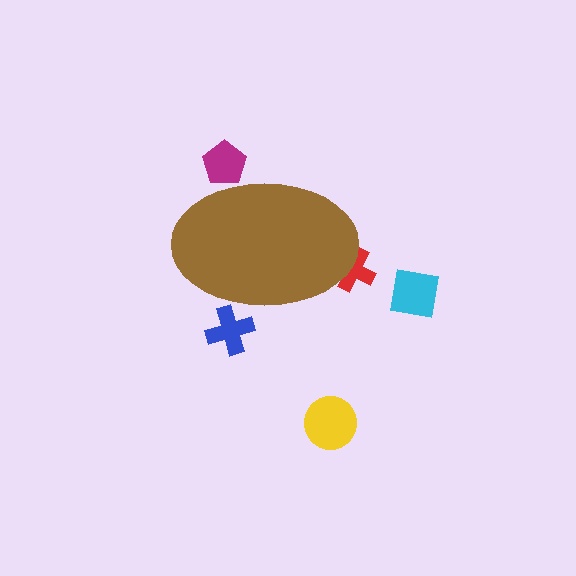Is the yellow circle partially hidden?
No, the yellow circle is fully visible.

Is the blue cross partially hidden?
Yes, the blue cross is partially hidden behind the brown ellipse.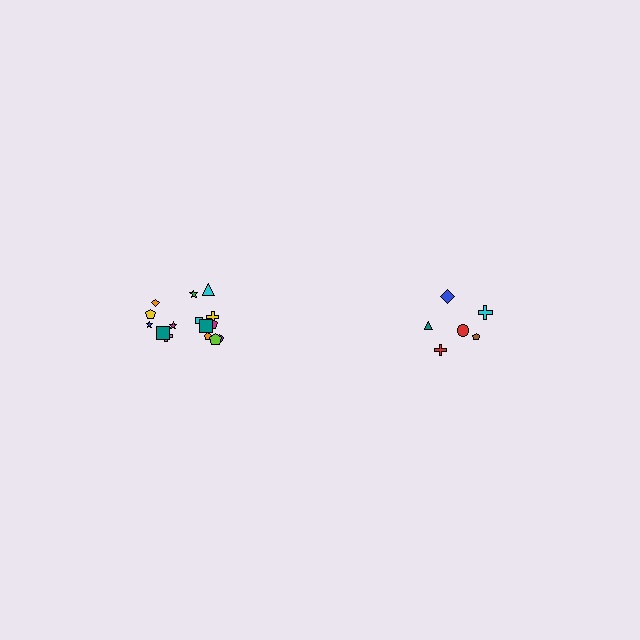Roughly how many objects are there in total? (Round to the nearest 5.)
Roughly 20 objects in total.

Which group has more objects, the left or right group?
The left group.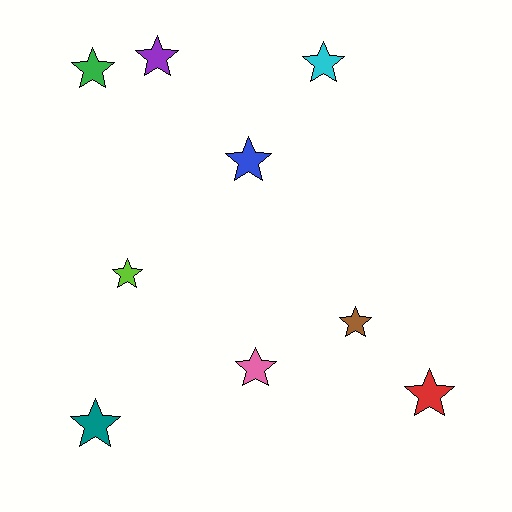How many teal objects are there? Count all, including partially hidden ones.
There is 1 teal object.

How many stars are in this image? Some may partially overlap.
There are 9 stars.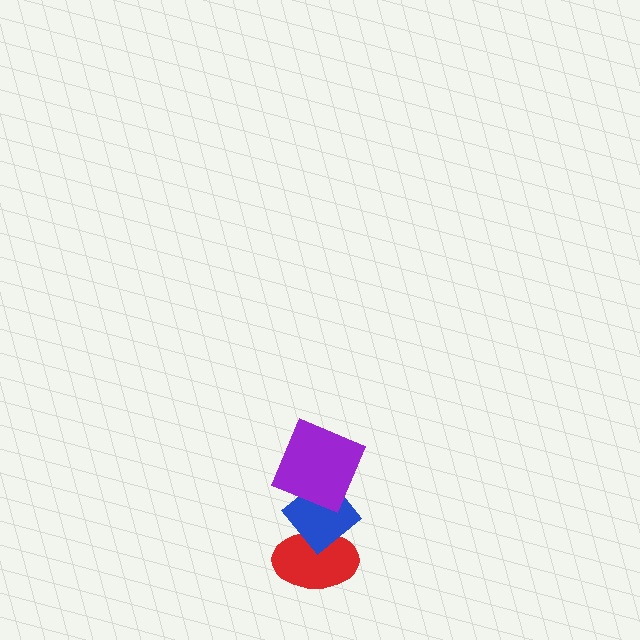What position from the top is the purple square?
The purple square is 1st from the top.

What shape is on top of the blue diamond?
The purple square is on top of the blue diamond.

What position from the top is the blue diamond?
The blue diamond is 2nd from the top.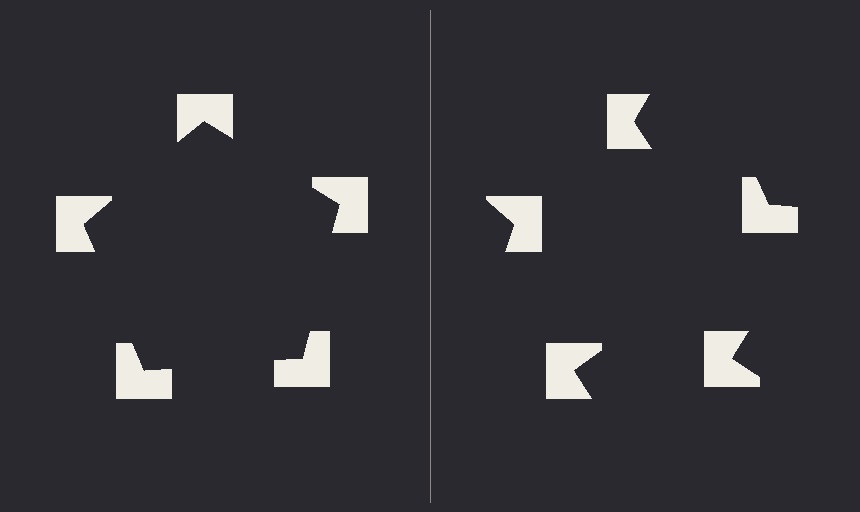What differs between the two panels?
The notched squares are positioned identically on both sides; only the wedge orientations differ. On the left they align to a pentagon; on the right they are misaligned.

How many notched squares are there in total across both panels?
10 — 5 on each side.